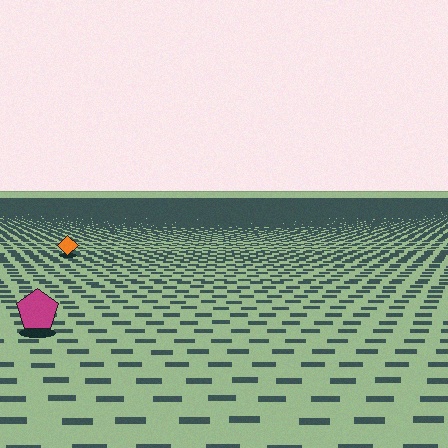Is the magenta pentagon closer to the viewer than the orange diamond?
Yes. The magenta pentagon is closer — you can tell from the texture gradient: the ground texture is coarser near it.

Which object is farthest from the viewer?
The orange diamond is farthest from the viewer. It appears smaller and the ground texture around it is denser.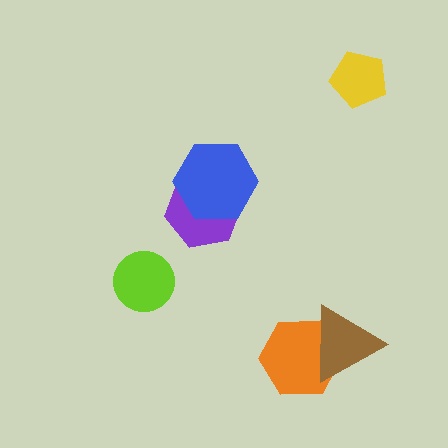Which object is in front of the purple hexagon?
The blue hexagon is in front of the purple hexagon.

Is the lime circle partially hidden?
No, no other shape covers it.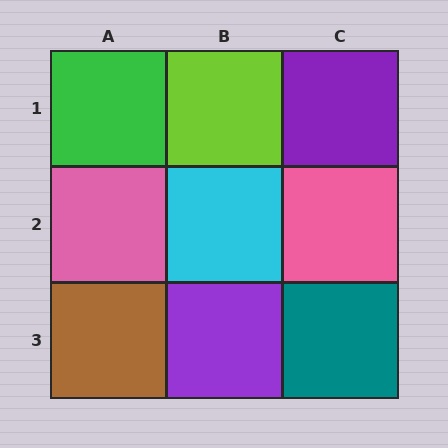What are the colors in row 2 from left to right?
Pink, cyan, pink.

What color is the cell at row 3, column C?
Teal.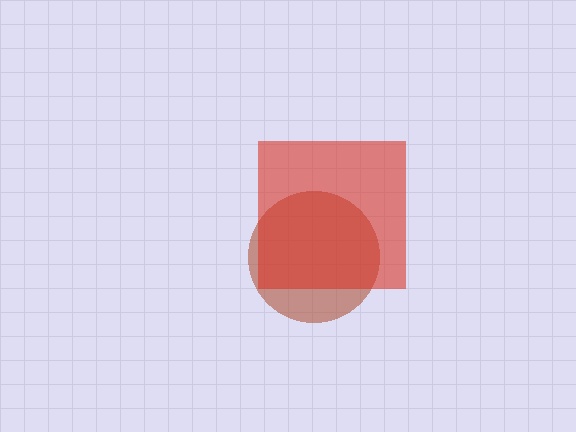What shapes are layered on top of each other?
The layered shapes are: a brown circle, a red square.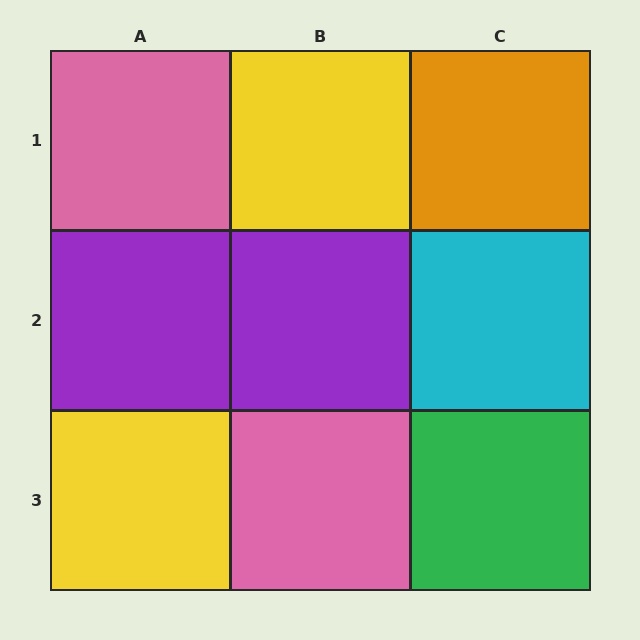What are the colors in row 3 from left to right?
Yellow, pink, green.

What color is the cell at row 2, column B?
Purple.